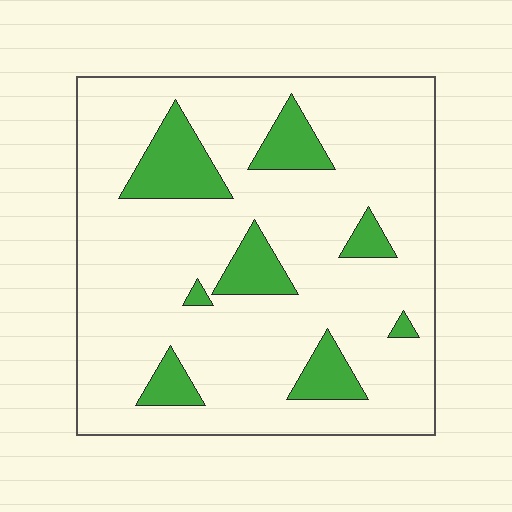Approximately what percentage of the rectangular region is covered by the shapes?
Approximately 15%.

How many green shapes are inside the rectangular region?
8.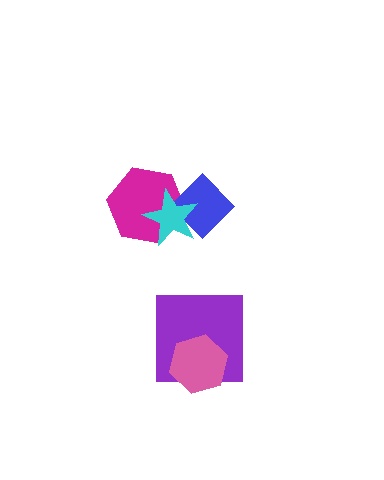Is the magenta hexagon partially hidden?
Yes, it is partially covered by another shape.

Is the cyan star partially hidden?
No, no other shape covers it.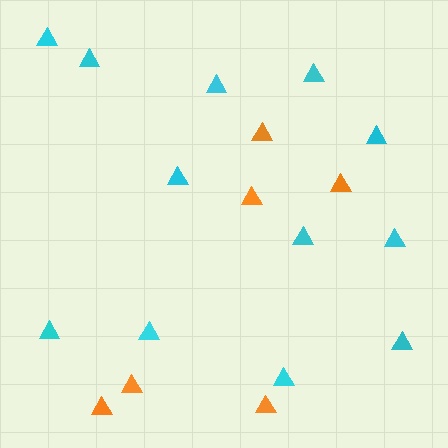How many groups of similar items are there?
There are 2 groups: one group of orange triangles (6) and one group of cyan triangles (12).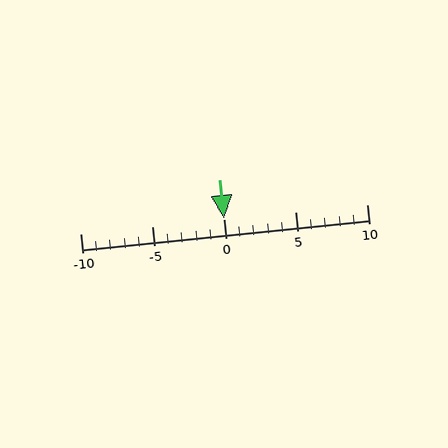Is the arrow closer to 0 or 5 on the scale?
The arrow is closer to 0.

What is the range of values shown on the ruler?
The ruler shows values from -10 to 10.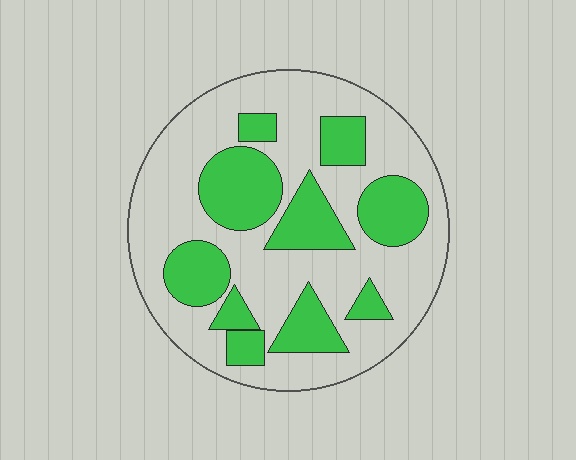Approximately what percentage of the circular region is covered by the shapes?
Approximately 35%.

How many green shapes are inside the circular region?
10.